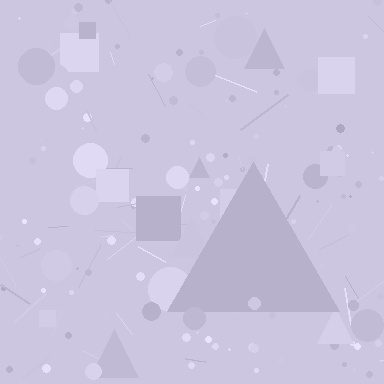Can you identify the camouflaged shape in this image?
The camouflaged shape is a triangle.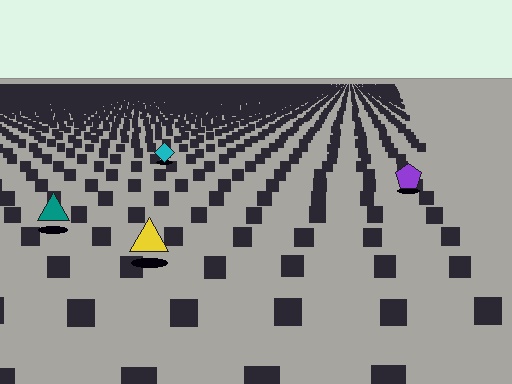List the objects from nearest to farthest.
From nearest to farthest: the yellow triangle, the teal triangle, the purple pentagon, the cyan diamond.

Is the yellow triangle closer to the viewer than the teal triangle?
Yes. The yellow triangle is closer — you can tell from the texture gradient: the ground texture is coarser near it.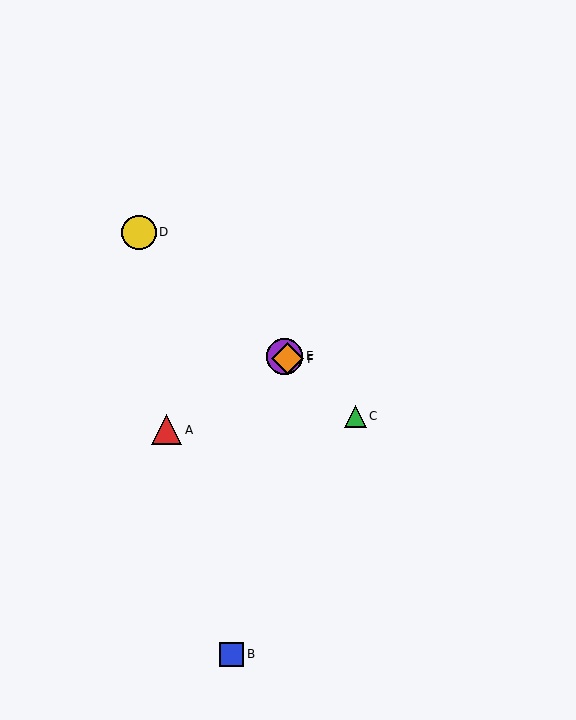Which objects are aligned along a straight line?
Objects C, D, E, F are aligned along a straight line.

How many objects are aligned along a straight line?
4 objects (C, D, E, F) are aligned along a straight line.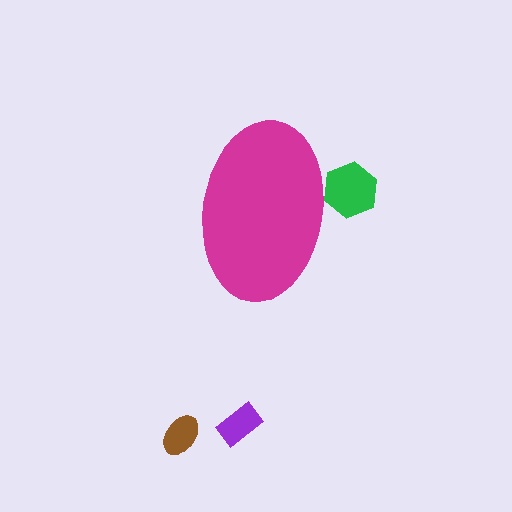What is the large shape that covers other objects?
A magenta ellipse.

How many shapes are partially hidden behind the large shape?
1 shape is partially hidden.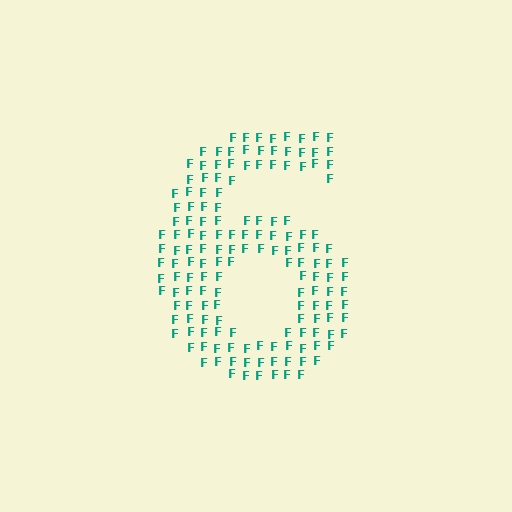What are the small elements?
The small elements are letter F's.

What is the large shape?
The large shape is the digit 6.